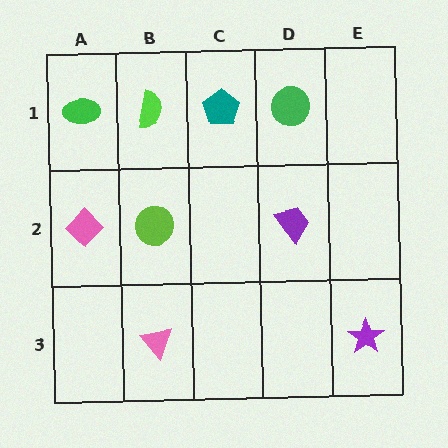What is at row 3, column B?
A pink triangle.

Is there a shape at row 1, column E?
No, that cell is empty.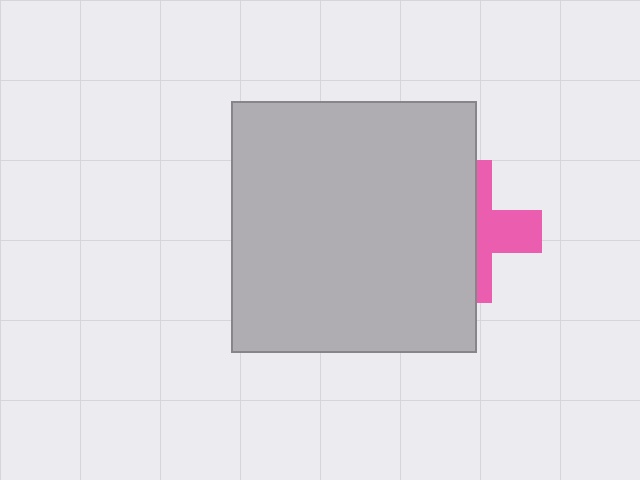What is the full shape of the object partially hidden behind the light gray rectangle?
The partially hidden object is a pink cross.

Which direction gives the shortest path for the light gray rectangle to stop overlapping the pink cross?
Moving left gives the shortest separation.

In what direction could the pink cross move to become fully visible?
The pink cross could move right. That would shift it out from behind the light gray rectangle entirely.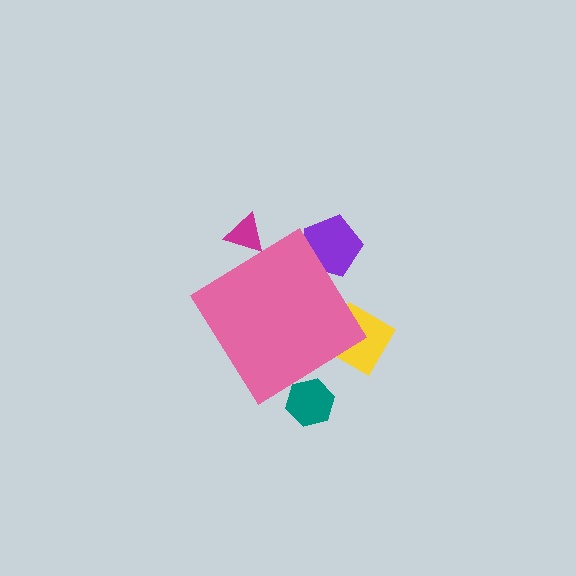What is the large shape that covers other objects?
A pink diamond.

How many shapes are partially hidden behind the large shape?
4 shapes are partially hidden.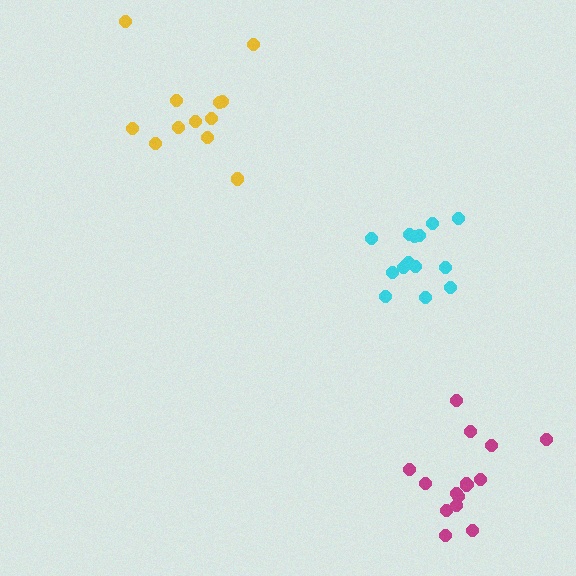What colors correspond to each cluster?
The clusters are colored: cyan, yellow, magenta.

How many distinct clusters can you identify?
There are 3 distinct clusters.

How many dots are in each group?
Group 1: 14 dots, Group 2: 12 dots, Group 3: 16 dots (42 total).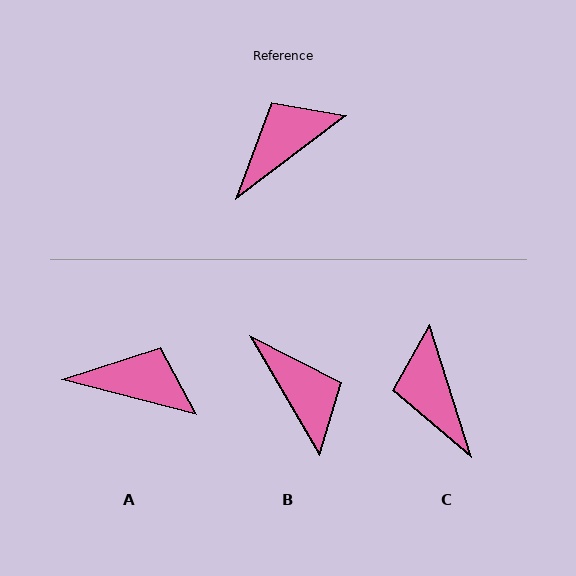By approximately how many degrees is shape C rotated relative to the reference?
Approximately 70 degrees counter-clockwise.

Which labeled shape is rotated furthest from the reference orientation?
B, about 97 degrees away.